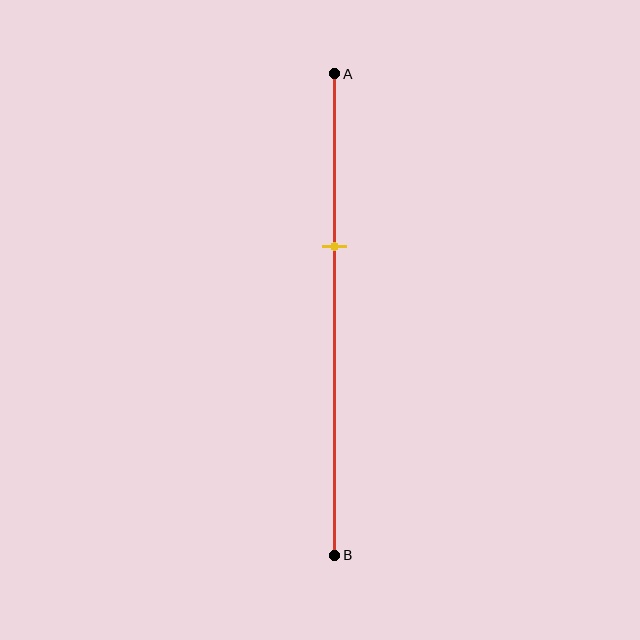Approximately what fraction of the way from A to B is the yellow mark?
The yellow mark is approximately 35% of the way from A to B.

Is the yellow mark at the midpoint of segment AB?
No, the mark is at about 35% from A, not at the 50% midpoint.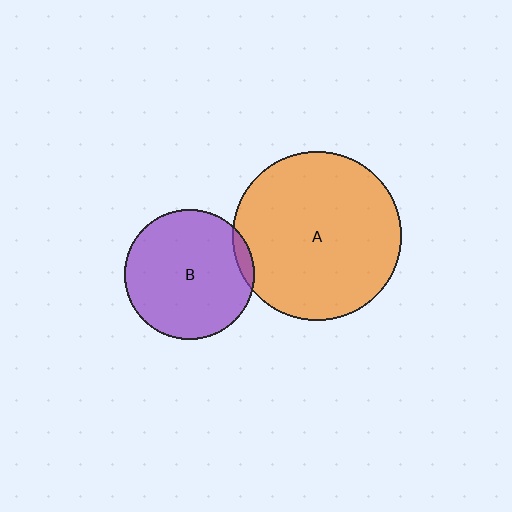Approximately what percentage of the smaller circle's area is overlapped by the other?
Approximately 5%.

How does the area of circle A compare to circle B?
Approximately 1.7 times.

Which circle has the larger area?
Circle A (orange).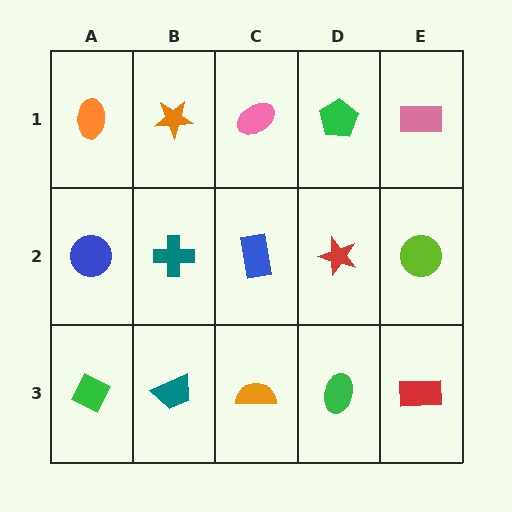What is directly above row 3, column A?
A blue circle.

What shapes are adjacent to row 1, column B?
A teal cross (row 2, column B), an orange ellipse (row 1, column A), a pink ellipse (row 1, column C).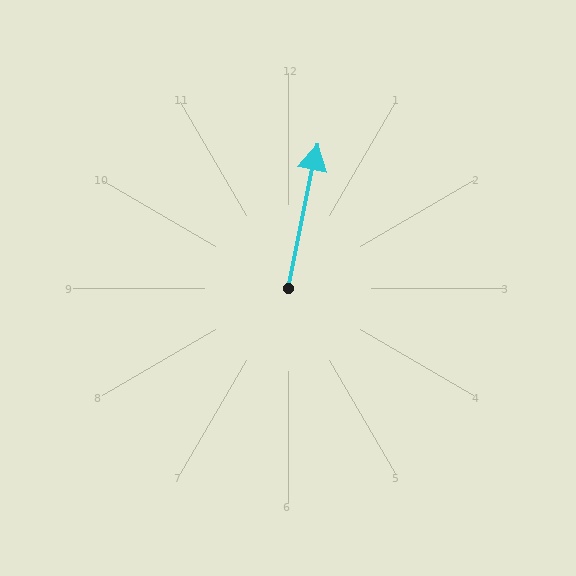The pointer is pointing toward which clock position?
Roughly 12 o'clock.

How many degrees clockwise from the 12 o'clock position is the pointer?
Approximately 11 degrees.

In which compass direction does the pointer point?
North.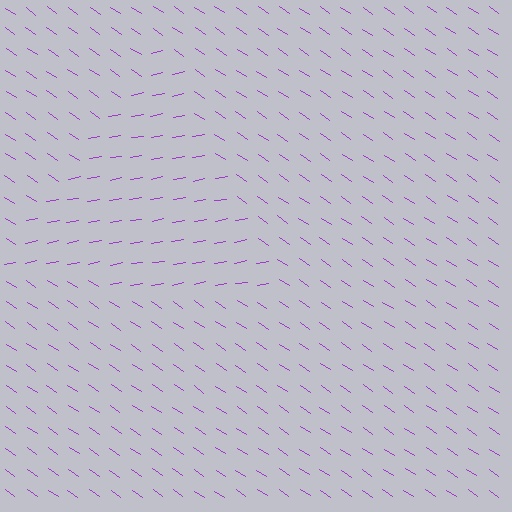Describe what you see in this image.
The image is filled with small purple line segments. A triangle region in the image has lines oriented differently from the surrounding lines, creating a visible texture boundary.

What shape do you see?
I see a triangle.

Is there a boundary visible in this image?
Yes, there is a texture boundary formed by a change in line orientation.